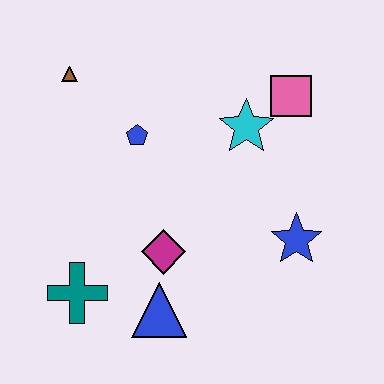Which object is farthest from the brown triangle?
The blue star is farthest from the brown triangle.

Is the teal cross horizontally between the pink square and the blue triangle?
No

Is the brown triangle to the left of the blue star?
Yes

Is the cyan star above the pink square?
No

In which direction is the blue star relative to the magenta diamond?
The blue star is to the right of the magenta diamond.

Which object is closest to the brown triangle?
The blue pentagon is closest to the brown triangle.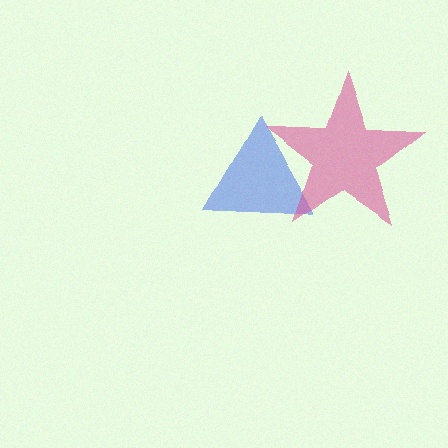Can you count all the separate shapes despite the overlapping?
Yes, there are 2 separate shapes.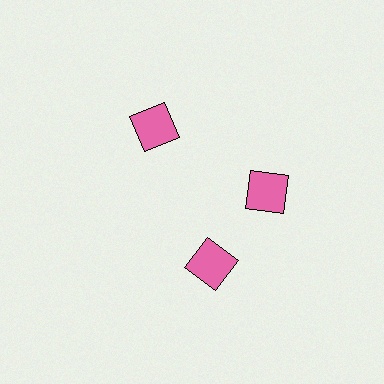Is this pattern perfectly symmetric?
No. The 3 pink squares are arranged in a ring, but one element near the 7 o'clock position is rotated out of alignment along the ring, breaking the 3-fold rotational symmetry.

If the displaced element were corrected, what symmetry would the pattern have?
It would have 3-fold rotational symmetry — the pattern would map onto itself every 120 degrees.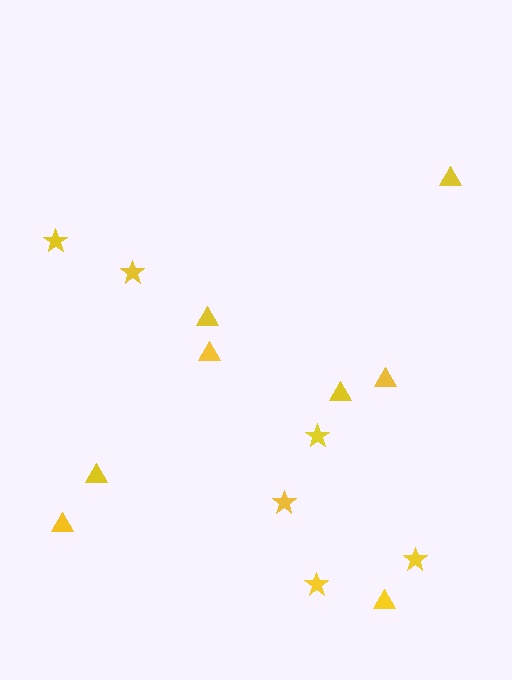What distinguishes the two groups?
There are 2 groups: one group of stars (6) and one group of triangles (8).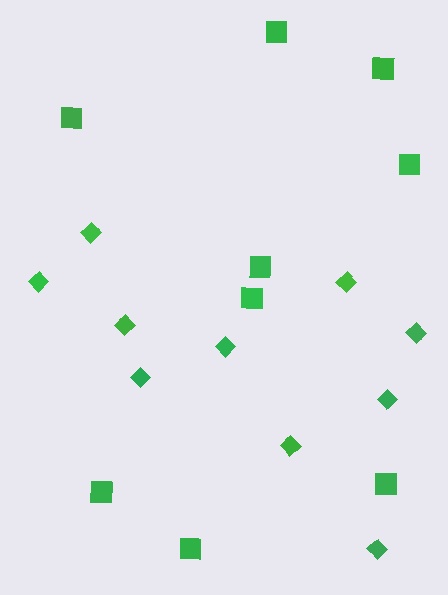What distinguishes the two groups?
There are 2 groups: one group of squares (9) and one group of diamonds (10).